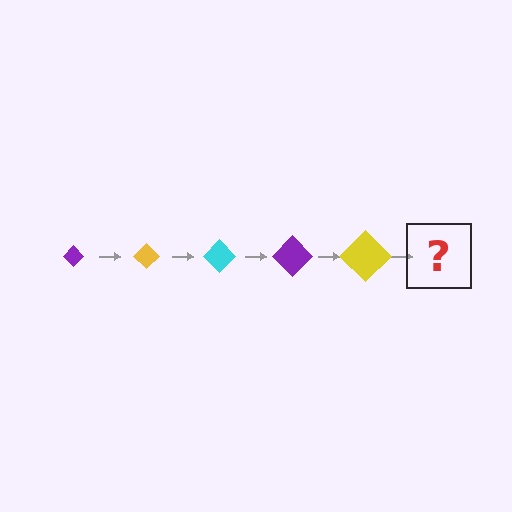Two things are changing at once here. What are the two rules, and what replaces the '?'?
The two rules are that the diamond grows larger each step and the color cycles through purple, yellow, and cyan. The '?' should be a cyan diamond, larger than the previous one.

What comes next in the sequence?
The next element should be a cyan diamond, larger than the previous one.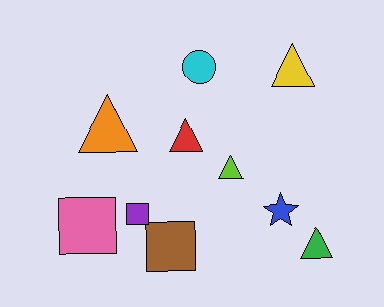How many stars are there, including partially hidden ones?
There is 1 star.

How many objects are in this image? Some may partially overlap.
There are 10 objects.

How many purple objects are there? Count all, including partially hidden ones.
There is 1 purple object.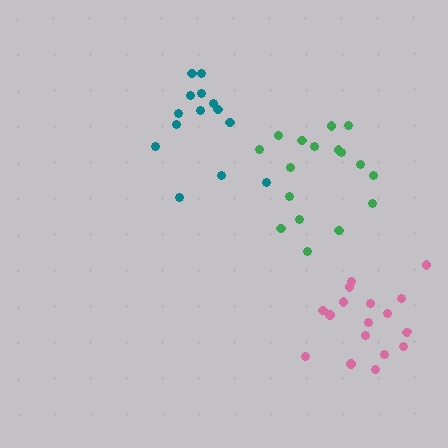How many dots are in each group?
Group 1: 17 dots, Group 2: 14 dots, Group 3: 17 dots (48 total).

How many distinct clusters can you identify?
There are 3 distinct clusters.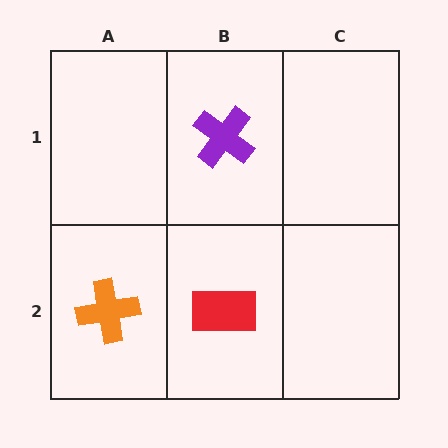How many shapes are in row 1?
1 shape.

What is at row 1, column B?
A purple cross.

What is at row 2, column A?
An orange cross.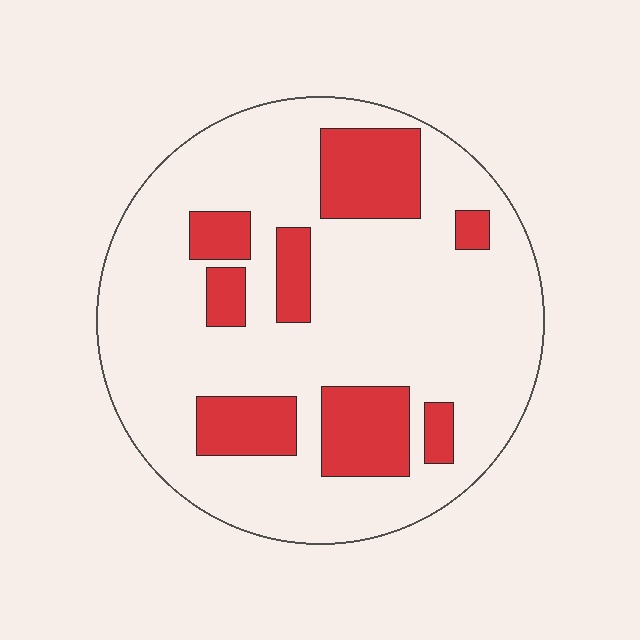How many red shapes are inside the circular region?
8.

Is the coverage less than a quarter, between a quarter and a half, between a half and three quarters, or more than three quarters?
Less than a quarter.